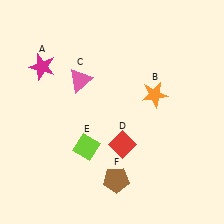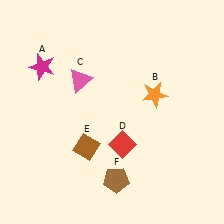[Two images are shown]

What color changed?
The diamond (E) changed from lime in Image 1 to brown in Image 2.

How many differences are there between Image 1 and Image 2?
There is 1 difference between the two images.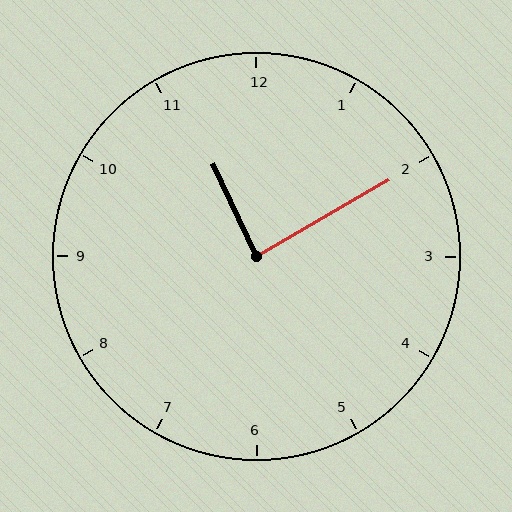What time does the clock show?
11:10.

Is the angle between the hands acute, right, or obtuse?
It is right.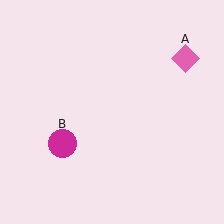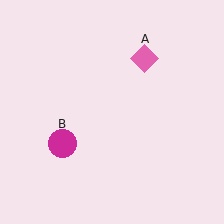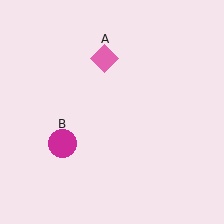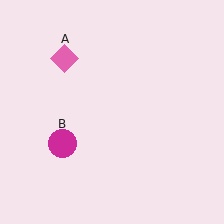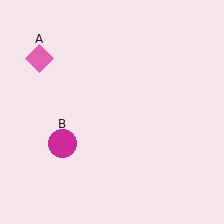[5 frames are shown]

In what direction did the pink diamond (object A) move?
The pink diamond (object A) moved left.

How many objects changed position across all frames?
1 object changed position: pink diamond (object A).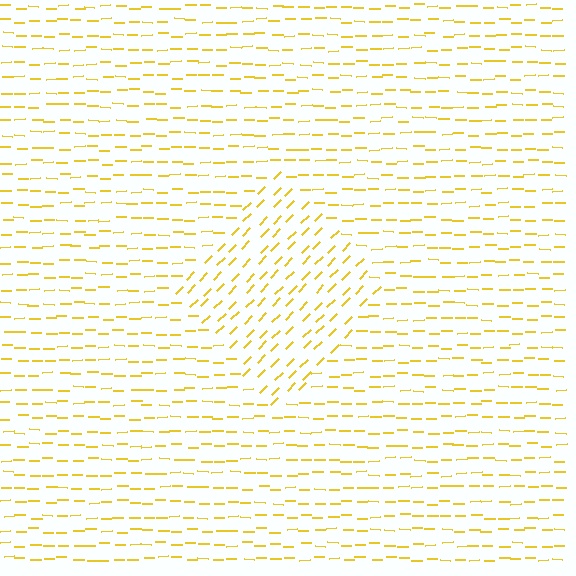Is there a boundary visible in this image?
Yes, there is a texture boundary formed by a change in line orientation.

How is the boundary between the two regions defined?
The boundary is defined purely by a change in line orientation (approximately 45 degrees difference). All lines are the same color and thickness.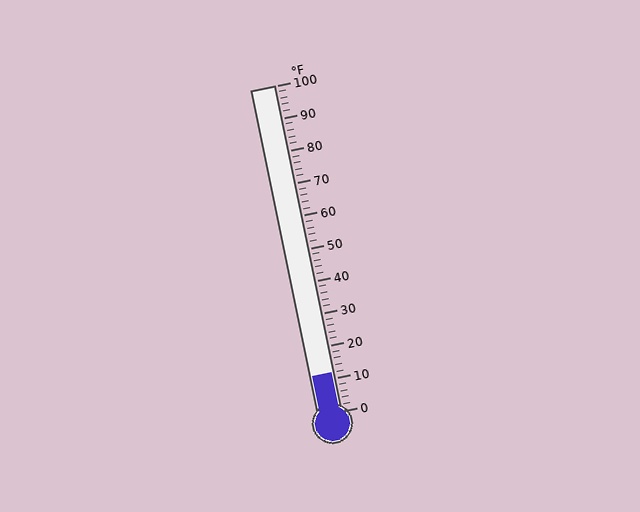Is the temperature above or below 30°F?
The temperature is below 30°F.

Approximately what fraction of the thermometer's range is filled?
The thermometer is filled to approximately 10% of its range.